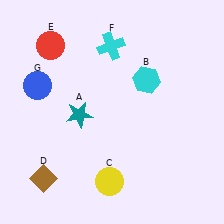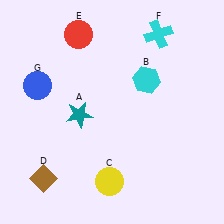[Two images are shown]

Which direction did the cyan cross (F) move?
The cyan cross (F) moved right.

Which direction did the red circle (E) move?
The red circle (E) moved right.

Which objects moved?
The objects that moved are: the red circle (E), the cyan cross (F).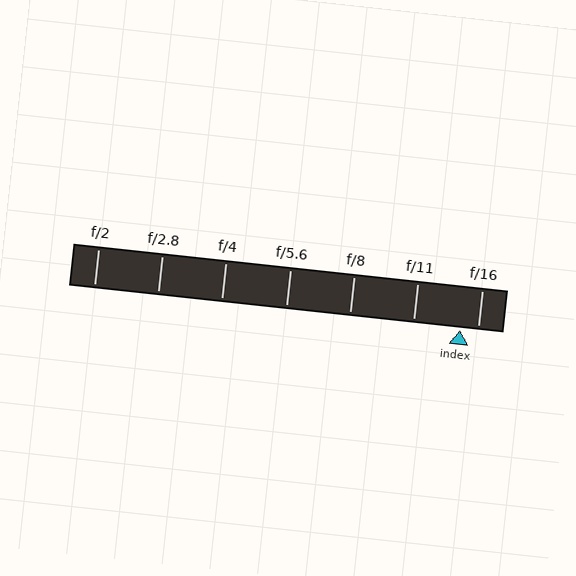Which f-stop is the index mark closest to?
The index mark is closest to f/16.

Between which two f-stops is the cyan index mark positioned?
The index mark is between f/11 and f/16.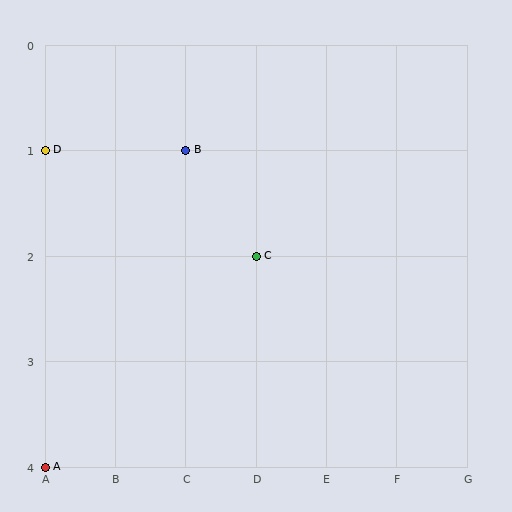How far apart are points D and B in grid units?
Points D and B are 2 columns apart.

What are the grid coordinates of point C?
Point C is at grid coordinates (D, 2).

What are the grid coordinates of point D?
Point D is at grid coordinates (A, 1).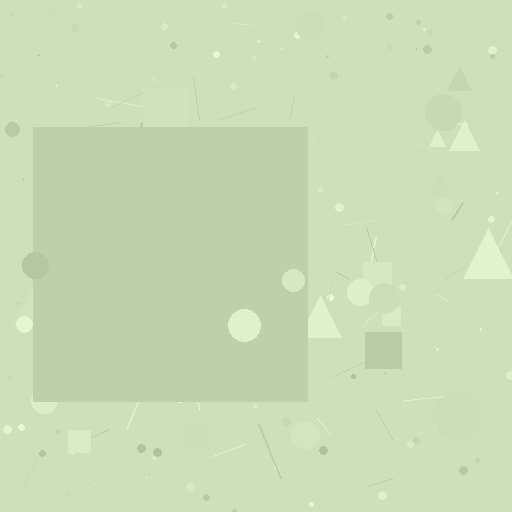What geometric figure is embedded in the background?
A square is embedded in the background.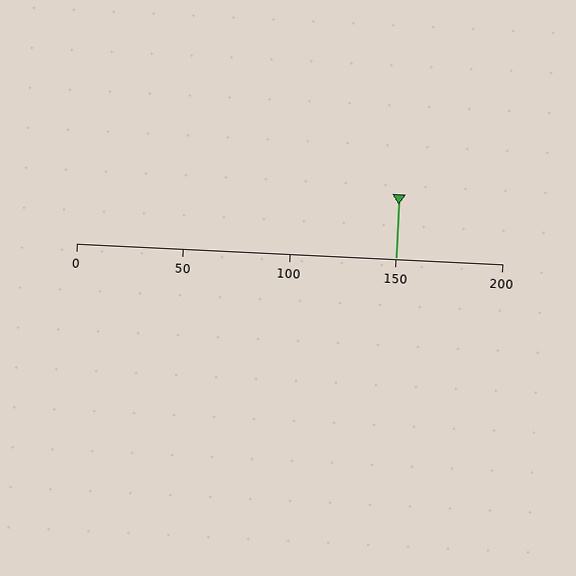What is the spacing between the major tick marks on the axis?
The major ticks are spaced 50 apart.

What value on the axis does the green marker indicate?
The marker indicates approximately 150.